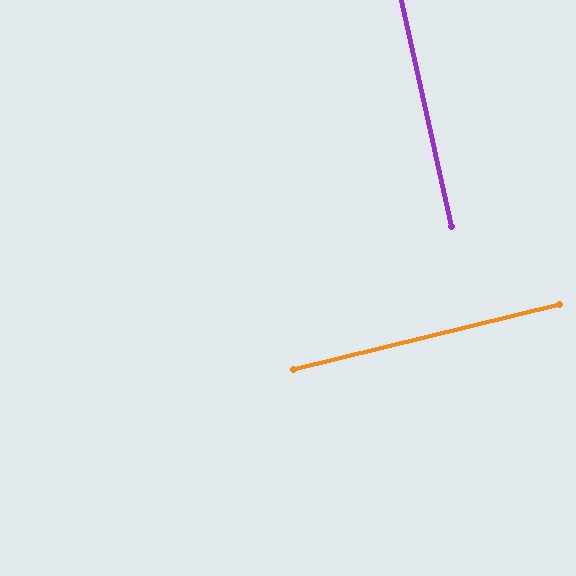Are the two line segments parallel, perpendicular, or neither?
Perpendicular — they meet at approximately 89°.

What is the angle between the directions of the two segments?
Approximately 89 degrees.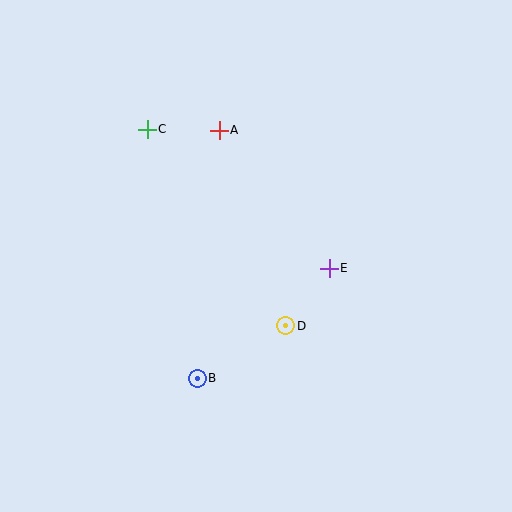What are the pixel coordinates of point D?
Point D is at (286, 326).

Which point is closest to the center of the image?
Point E at (329, 268) is closest to the center.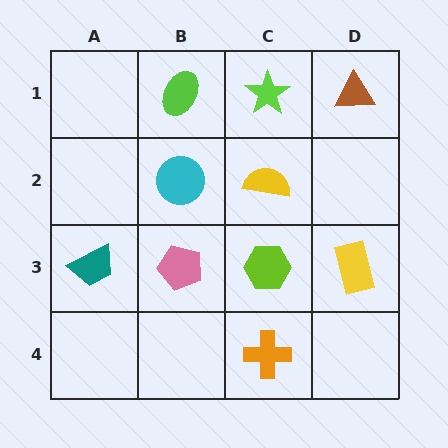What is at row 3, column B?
A pink pentagon.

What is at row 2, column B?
A cyan circle.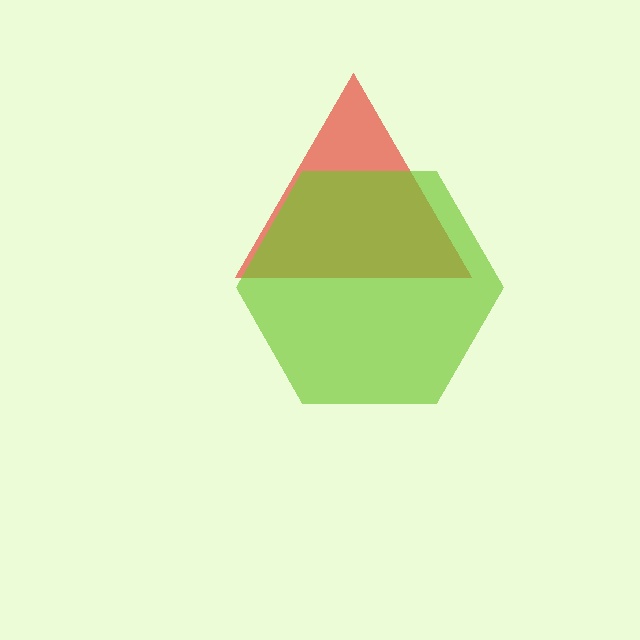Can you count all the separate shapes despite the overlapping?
Yes, there are 2 separate shapes.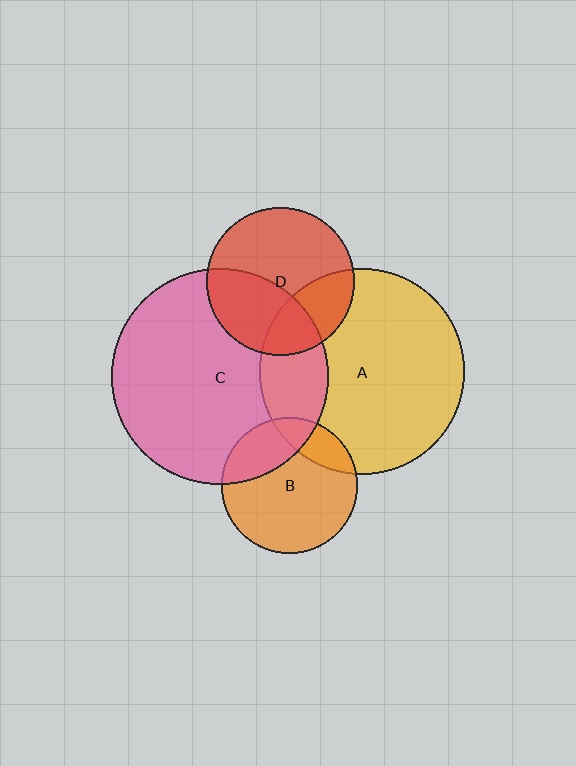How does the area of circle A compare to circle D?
Approximately 1.9 times.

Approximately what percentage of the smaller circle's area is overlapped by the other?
Approximately 40%.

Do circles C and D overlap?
Yes.